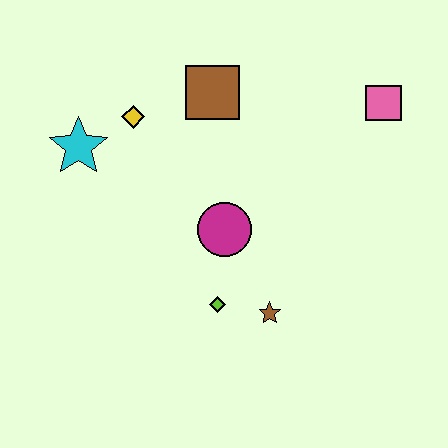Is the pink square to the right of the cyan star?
Yes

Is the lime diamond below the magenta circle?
Yes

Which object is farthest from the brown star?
The cyan star is farthest from the brown star.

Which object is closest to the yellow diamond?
The cyan star is closest to the yellow diamond.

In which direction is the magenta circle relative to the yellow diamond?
The magenta circle is below the yellow diamond.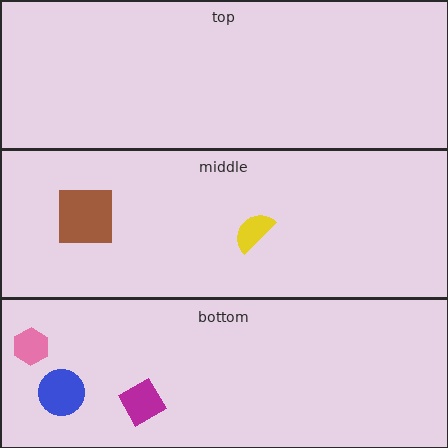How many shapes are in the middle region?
2.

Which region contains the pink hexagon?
The bottom region.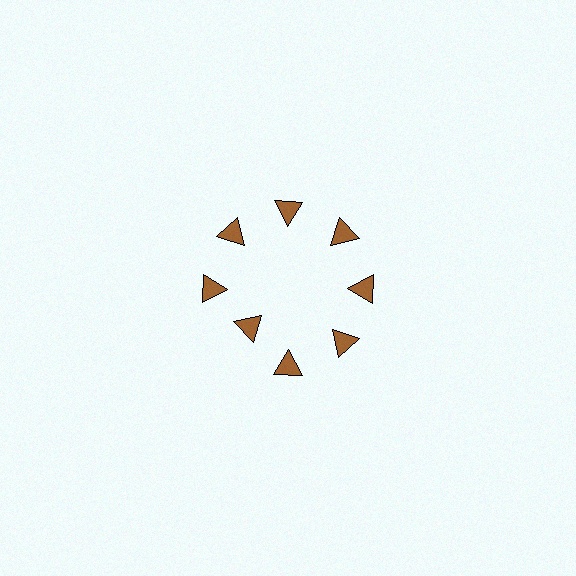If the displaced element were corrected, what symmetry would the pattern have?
It would have 8-fold rotational symmetry — the pattern would map onto itself every 45 degrees.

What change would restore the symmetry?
The symmetry would be restored by moving it outward, back onto the ring so that all 8 triangles sit at equal angles and equal distance from the center.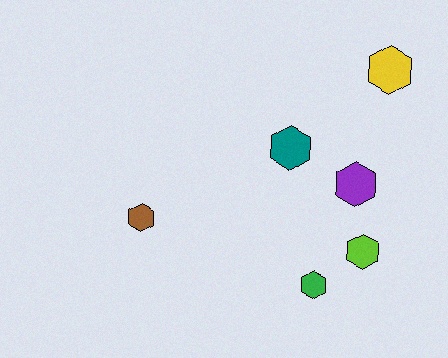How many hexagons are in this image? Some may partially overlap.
There are 6 hexagons.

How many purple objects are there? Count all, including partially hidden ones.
There is 1 purple object.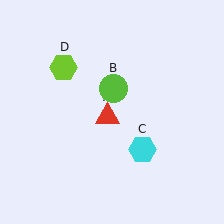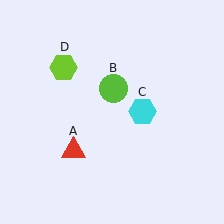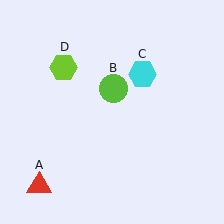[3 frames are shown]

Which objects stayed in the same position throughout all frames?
Lime circle (object B) and lime hexagon (object D) remained stationary.